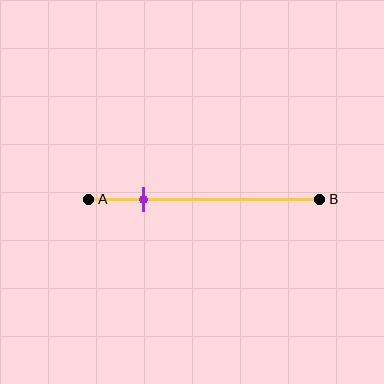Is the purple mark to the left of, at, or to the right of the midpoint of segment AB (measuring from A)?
The purple mark is to the left of the midpoint of segment AB.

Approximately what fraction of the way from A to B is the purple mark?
The purple mark is approximately 25% of the way from A to B.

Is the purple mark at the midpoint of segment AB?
No, the mark is at about 25% from A, not at the 50% midpoint.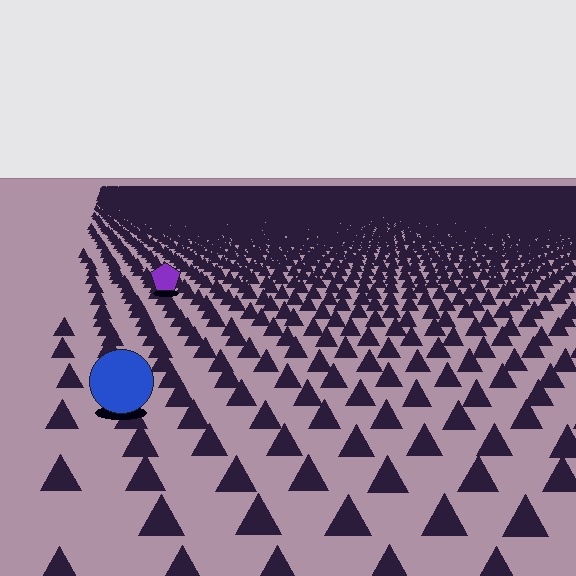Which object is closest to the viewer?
The blue circle is closest. The texture marks near it are larger and more spread out.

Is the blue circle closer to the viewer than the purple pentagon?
Yes. The blue circle is closer — you can tell from the texture gradient: the ground texture is coarser near it.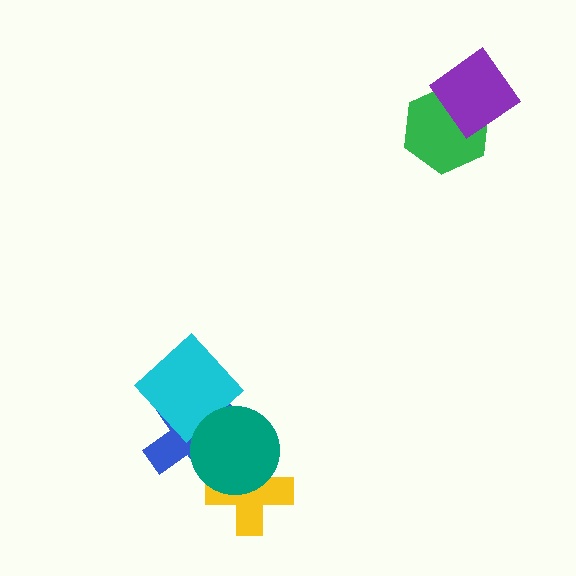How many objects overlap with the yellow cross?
2 objects overlap with the yellow cross.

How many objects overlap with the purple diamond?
1 object overlaps with the purple diamond.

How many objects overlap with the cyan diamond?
1 object overlaps with the cyan diamond.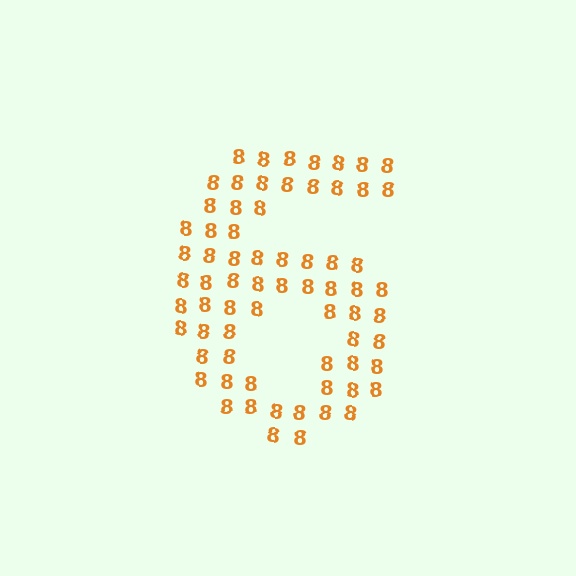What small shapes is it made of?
It is made of small digit 8's.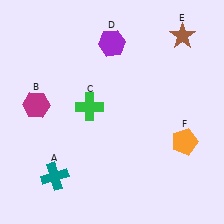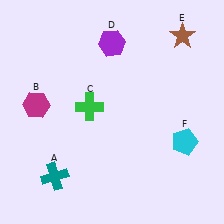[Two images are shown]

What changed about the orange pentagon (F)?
In Image 1, F is orange. In Image 2, it changed to cyan.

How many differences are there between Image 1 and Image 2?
There is 1 difference between the two images.